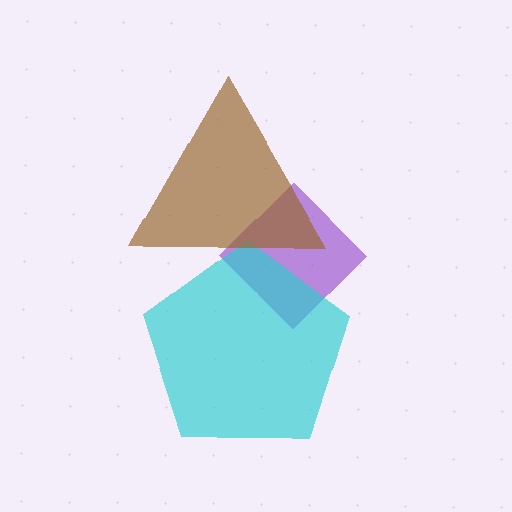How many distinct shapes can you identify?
There are 3 distinct shapes: a purple diamond, a cyan pentagon, a brown triangle.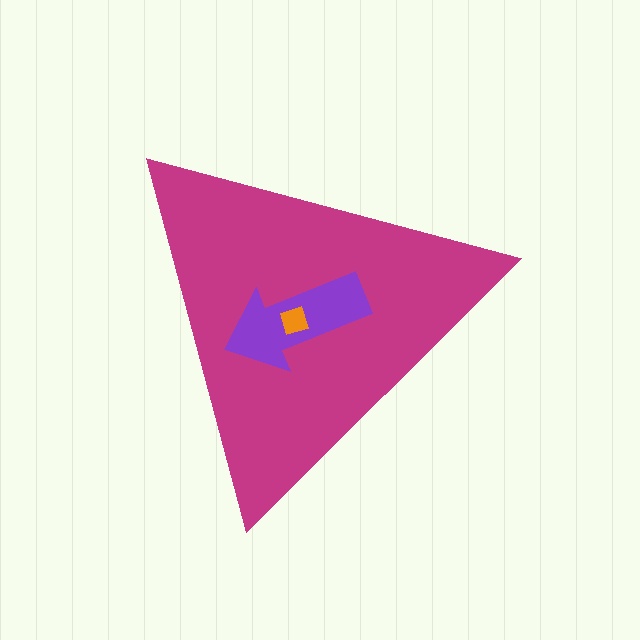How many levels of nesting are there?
3.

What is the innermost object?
The orange square.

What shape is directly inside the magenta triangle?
The purple arrow.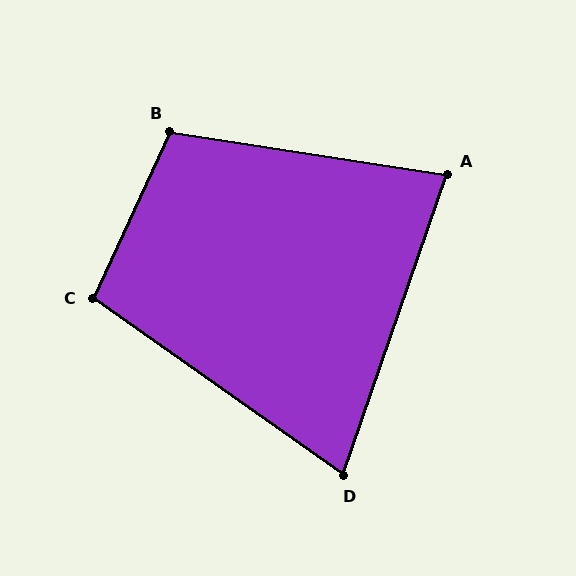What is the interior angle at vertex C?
Approximately 100 degrees (obtuse).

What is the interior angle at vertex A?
Approximately 80 degrees (acute).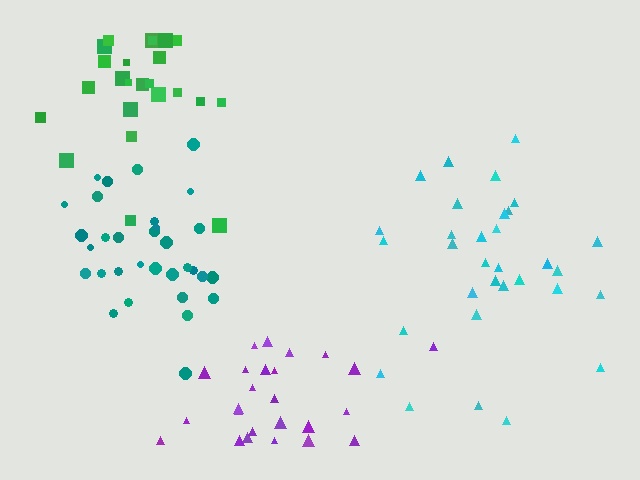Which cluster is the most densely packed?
Teal.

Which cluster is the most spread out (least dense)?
Green.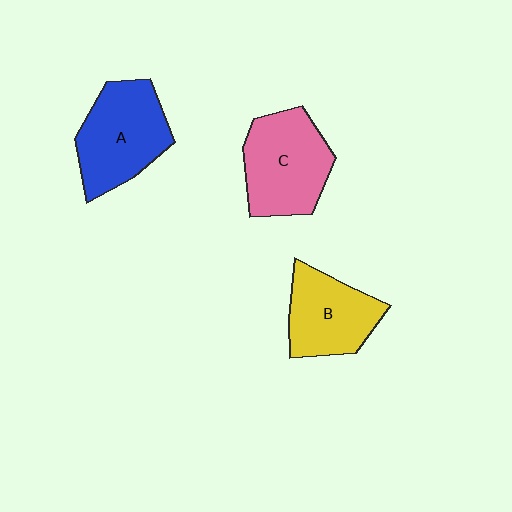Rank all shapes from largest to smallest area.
From largest to smallest: A (blue), C (pink), B (yellow).